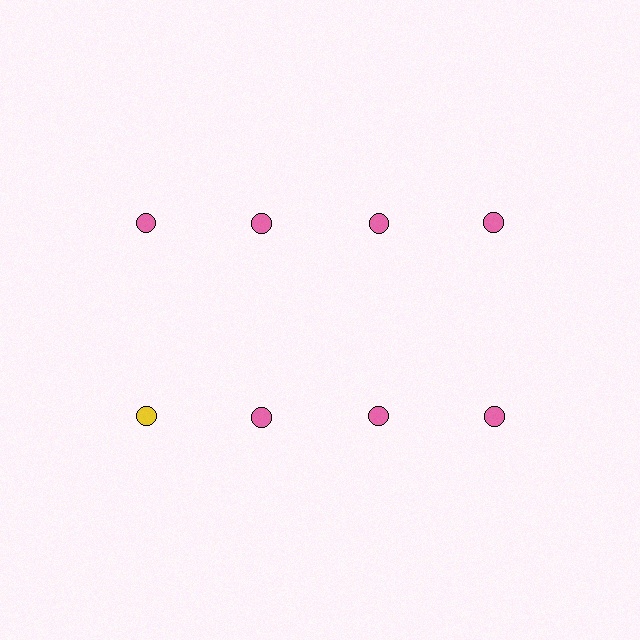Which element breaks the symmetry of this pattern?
The yellow circle in the second row, leftmost column breaks the symmetry. All other shapes are pink circles.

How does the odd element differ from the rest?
It has a different color: yellow instead of pink.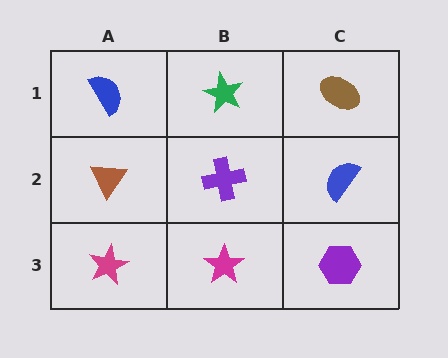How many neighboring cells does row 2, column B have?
4.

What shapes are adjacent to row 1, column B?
A purple cross (row 2, column B), a blue semicircle (row 1, column A), a brown ellipse (row 1, column C).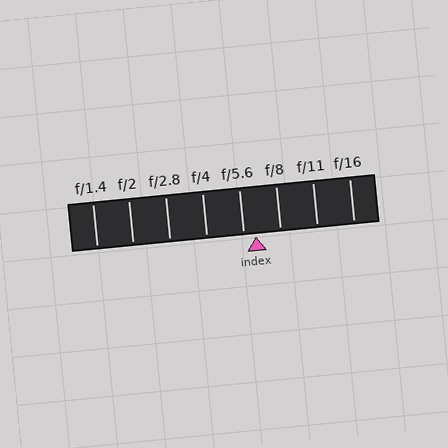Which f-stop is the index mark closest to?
The index mark is closest to f/5.6.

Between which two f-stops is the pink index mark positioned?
The index mark is between f/5.6 and f/8.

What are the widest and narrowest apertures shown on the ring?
The widest aperture shown is f/1.4 and the narrowest is f/16.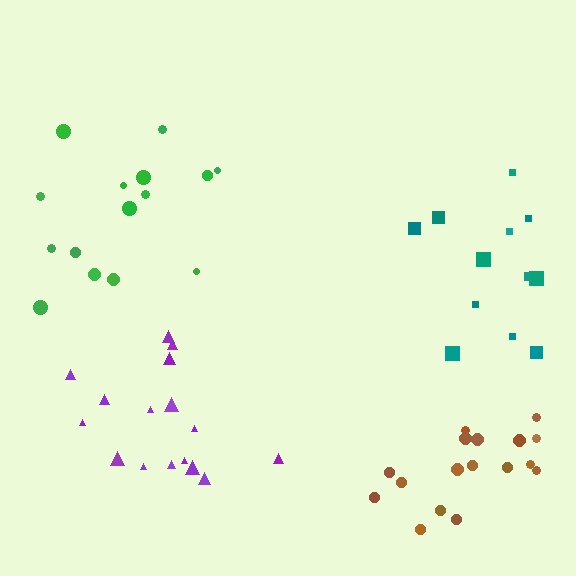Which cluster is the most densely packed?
Brown.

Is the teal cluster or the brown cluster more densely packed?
Brown.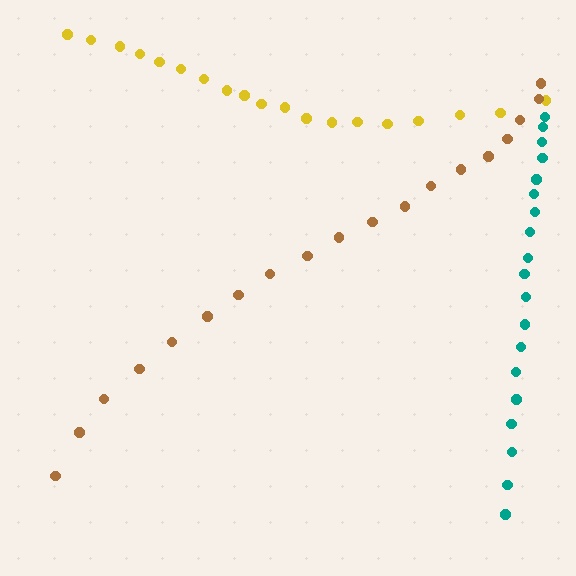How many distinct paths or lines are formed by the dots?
There are 3 distinct paths.